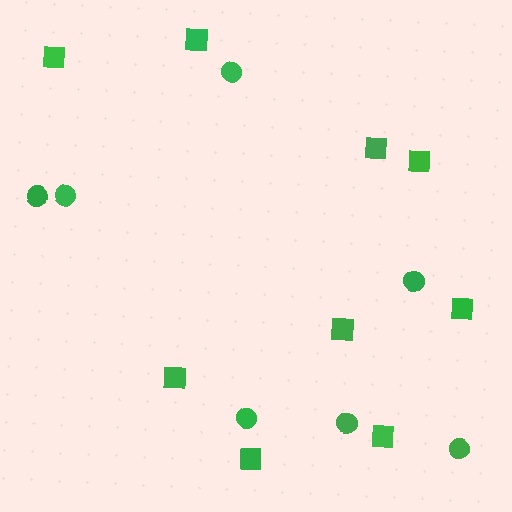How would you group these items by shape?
There are 2 groups: one group of circles (7) and one group of squares (9).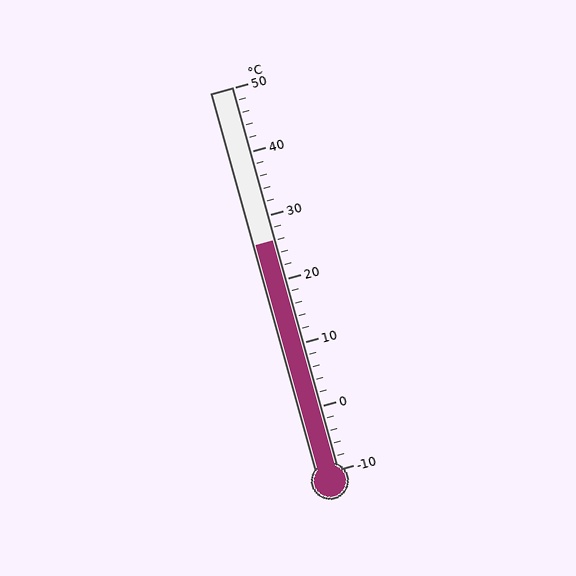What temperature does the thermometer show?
The thermometer shows approximately 26°C.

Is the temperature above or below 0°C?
The temperature is above 0°C.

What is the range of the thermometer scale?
The thermometer scale ranges from -10°C to 50°C.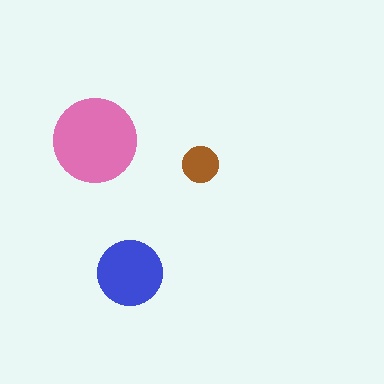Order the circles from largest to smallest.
the pink one, the blue one, the brown one.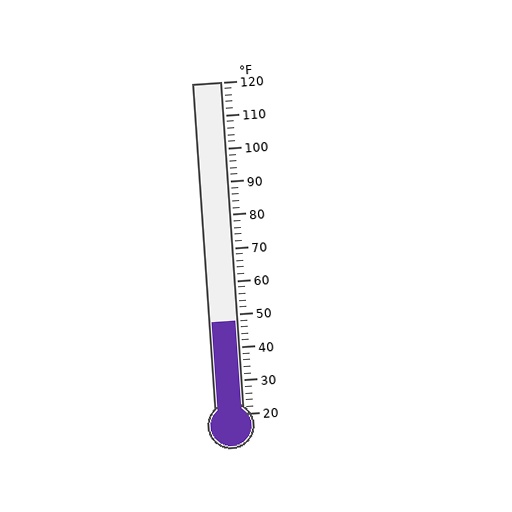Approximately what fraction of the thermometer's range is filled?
The thermometer is filled to approximately 30% of its range.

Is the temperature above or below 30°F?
The temperature is above 30°F.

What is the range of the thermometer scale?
The thermometer scale ranges from 20°F to 120°F.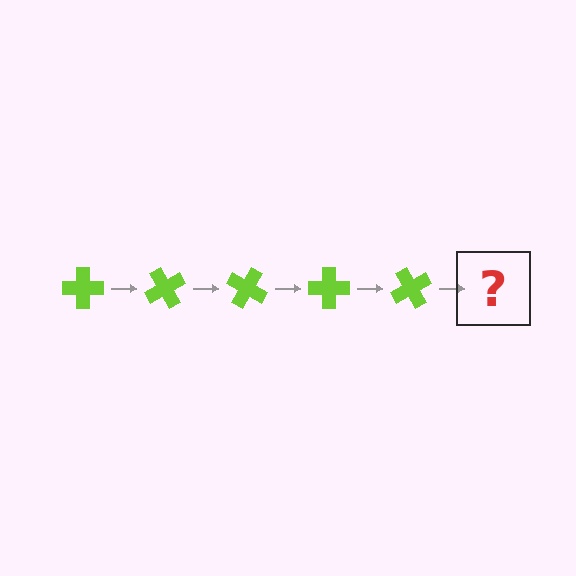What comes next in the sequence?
The next element should be a lime cross rotated 300 degrees.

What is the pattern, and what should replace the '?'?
The pattern is that the cross rotates 60 degrees each step. The '?' should be a lime cross rotated 300 degrees.